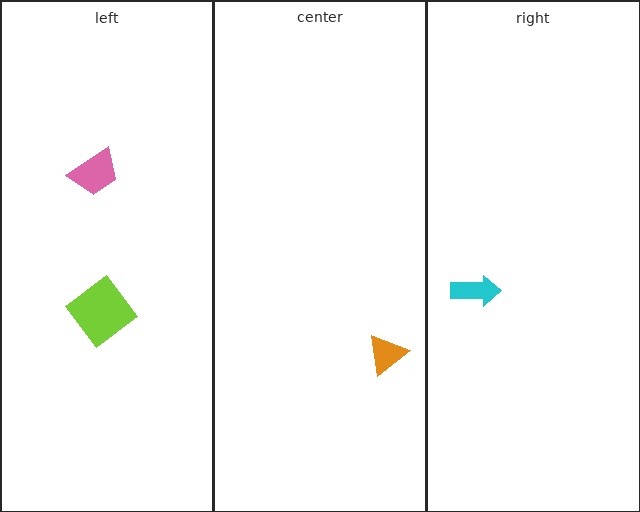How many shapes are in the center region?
1.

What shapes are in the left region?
The pink trapezoid, the lime diamond.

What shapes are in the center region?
The orange triangle.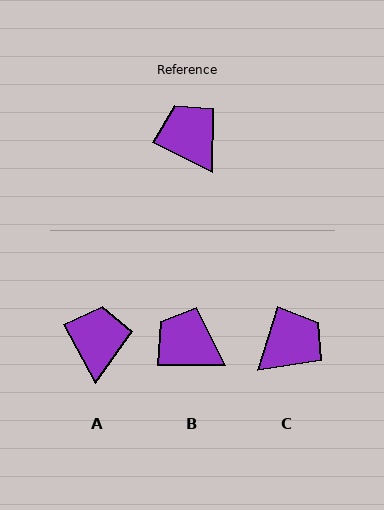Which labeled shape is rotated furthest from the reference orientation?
C, about 81 degrees away.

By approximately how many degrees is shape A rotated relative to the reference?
Approximately 35 degrees clockwise.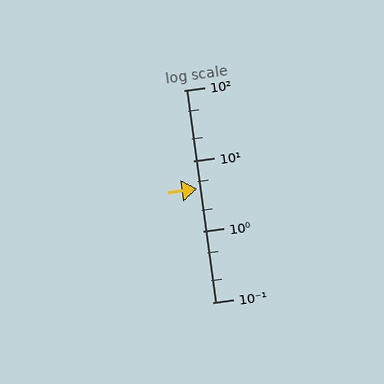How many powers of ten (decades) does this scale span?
The scale spans 3 decades, from 0.1 to 100.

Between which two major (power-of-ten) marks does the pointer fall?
The pointer is between 1 and 10.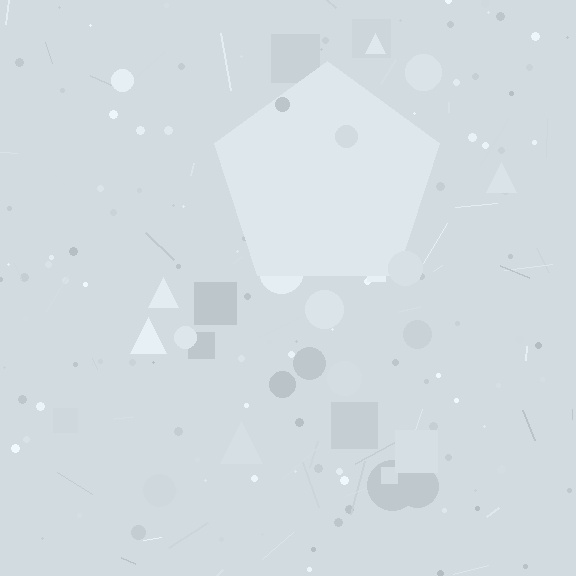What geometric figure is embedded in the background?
A pentagon is embedded in the background.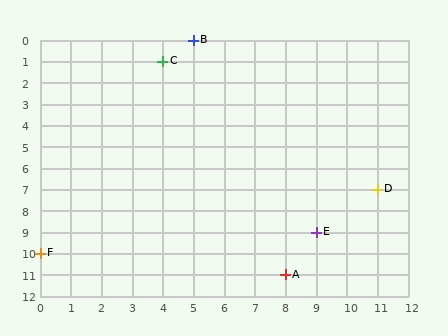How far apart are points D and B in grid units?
Points D and B are 6 columns and 7 rows apart (about 9.2 grid units diagonally).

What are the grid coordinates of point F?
Point F is at grid coordinates (0, 10).